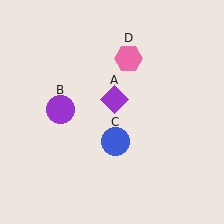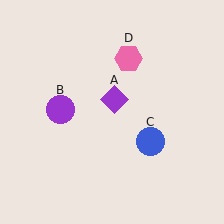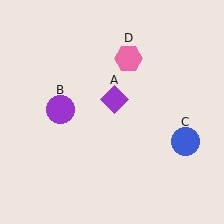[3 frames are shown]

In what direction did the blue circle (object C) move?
The blue circle (object C) moved right.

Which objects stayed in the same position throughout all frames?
Purple diamond (object A) and purple circle (object B) and pink hexagon (object D) remained stationary.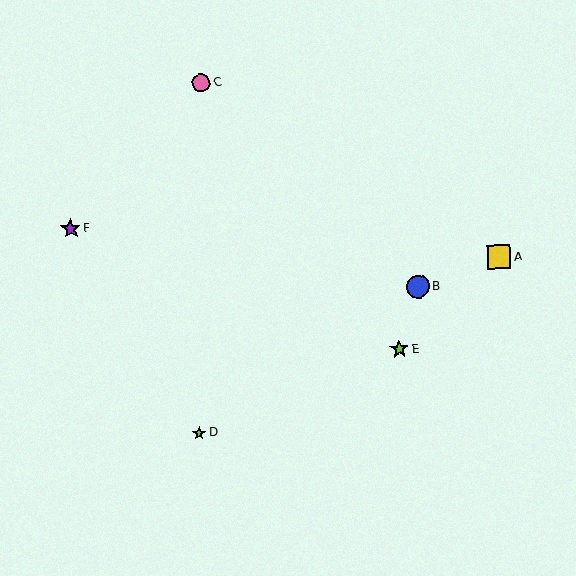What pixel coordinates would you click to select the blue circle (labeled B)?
Click at (418, 286) to select the blue circle B.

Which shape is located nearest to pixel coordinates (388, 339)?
The lime star (labeled E) at (399, 349) is nearest to that location.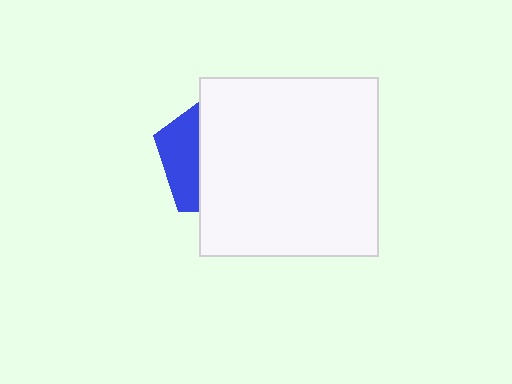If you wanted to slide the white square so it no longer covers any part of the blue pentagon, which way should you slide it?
Slide it right — that is the most direct way to separate the two shapes.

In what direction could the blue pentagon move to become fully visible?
The blue pentagon could move left. That would shift it out from behind the white square entirely.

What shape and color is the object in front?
The object in front is a white square.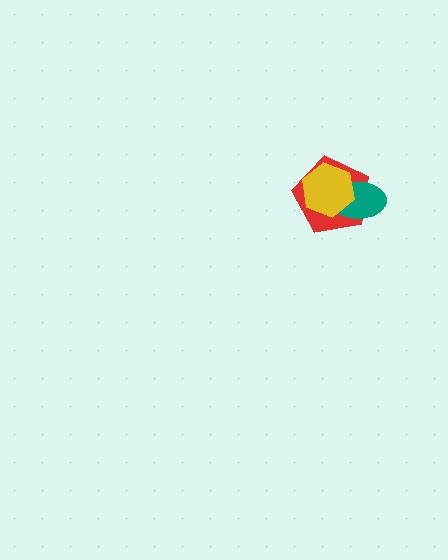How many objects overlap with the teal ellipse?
2 objects overlap with the teal ellipse.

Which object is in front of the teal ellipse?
The yellow hexagon is in front of the teal ellipse.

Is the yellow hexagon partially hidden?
No, no other shape covers it.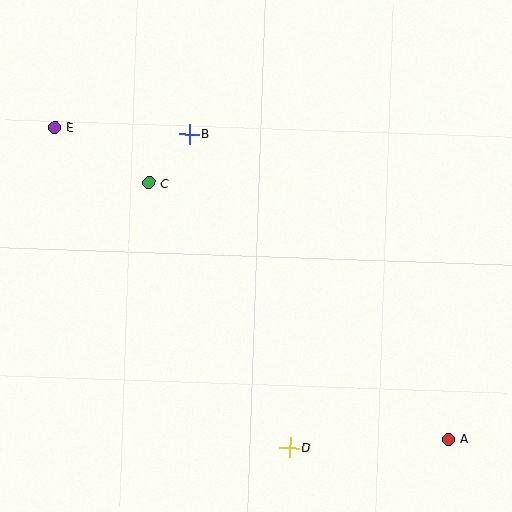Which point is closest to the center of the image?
Point C at (148, 183) is closest to the center.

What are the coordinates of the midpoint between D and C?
The midpoint between D and C is at (219, 315).